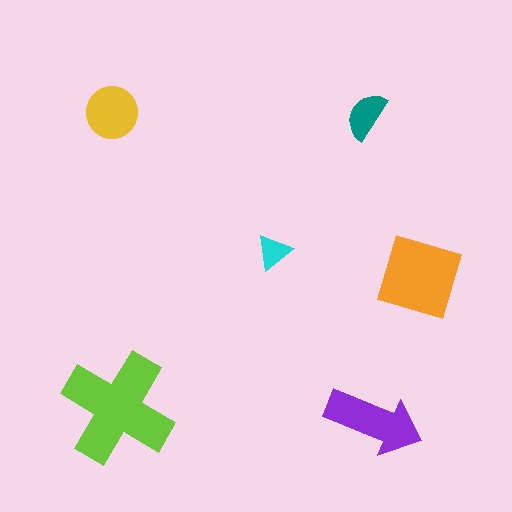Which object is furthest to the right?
The orange diamond is rightmost.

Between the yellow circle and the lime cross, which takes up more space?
The lime cross.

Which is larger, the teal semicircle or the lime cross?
The lime cross.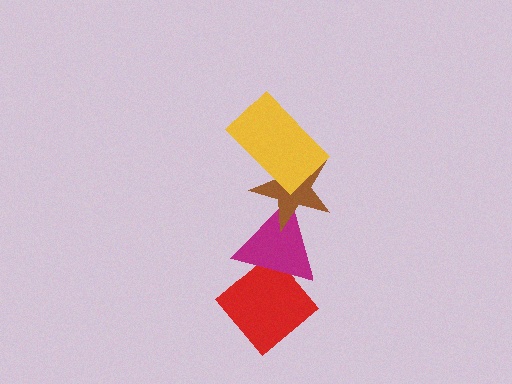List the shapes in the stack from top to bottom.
From top to bottom: the yellow rectangle, the brown star, the magenta triangle, the red diamond.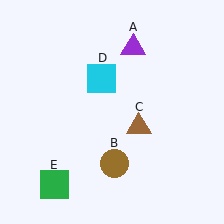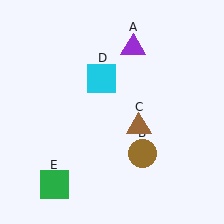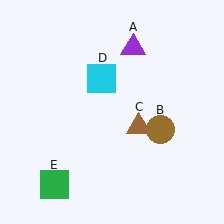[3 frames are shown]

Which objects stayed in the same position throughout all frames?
Purple triangle (object A) and brown triangle (object C) and cyan square (object D) and green square (object E) remained stationary.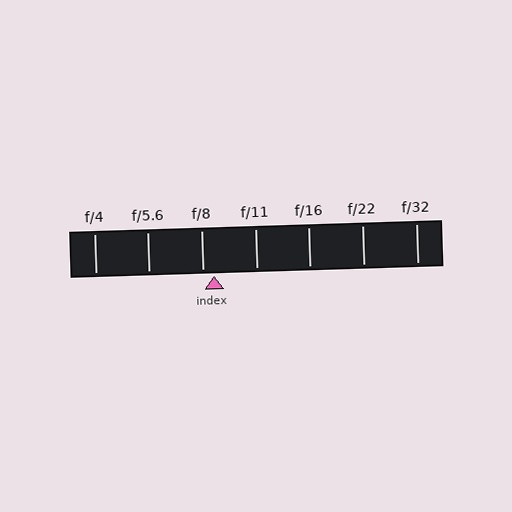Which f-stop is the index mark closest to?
The index mark is closest to f/8.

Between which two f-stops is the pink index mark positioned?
The index mark is between f/8 and f/11.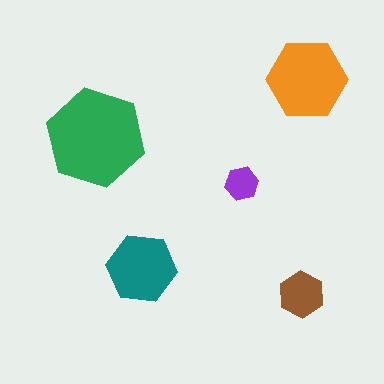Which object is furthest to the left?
The green hexagon is leftmost.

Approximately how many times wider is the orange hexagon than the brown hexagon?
About 2 times wider.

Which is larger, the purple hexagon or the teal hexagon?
The teal one.